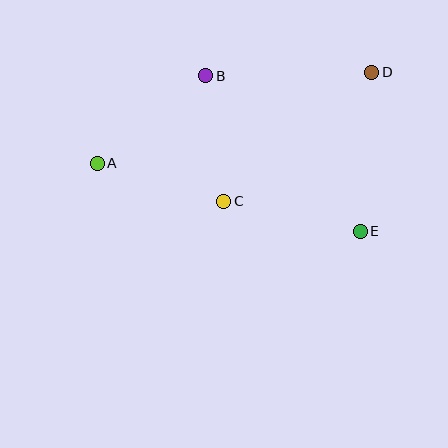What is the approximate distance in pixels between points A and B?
The distance between A and B is approximately 139 pixels.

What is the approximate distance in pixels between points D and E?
The distance between D and E is approximately 160 pixels.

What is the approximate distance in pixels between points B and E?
The distance between B and E is approximately 219 pixels.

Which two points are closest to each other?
Points B and C are closest to each other.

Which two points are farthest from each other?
Points A and D are farthest from each other.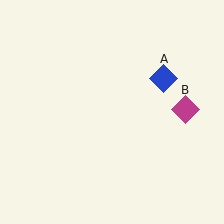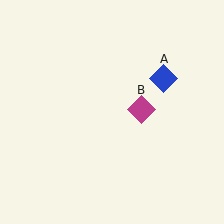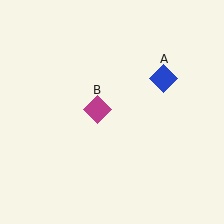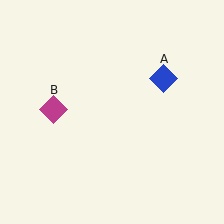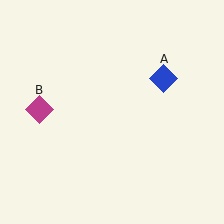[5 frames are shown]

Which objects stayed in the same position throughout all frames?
Blue diamond (object A) remained stationary.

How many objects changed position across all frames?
1 object changed position: magenta diamond (object B).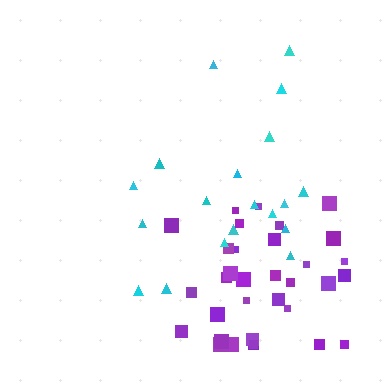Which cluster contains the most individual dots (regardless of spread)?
Purple (35).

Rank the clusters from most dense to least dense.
purple, cyan.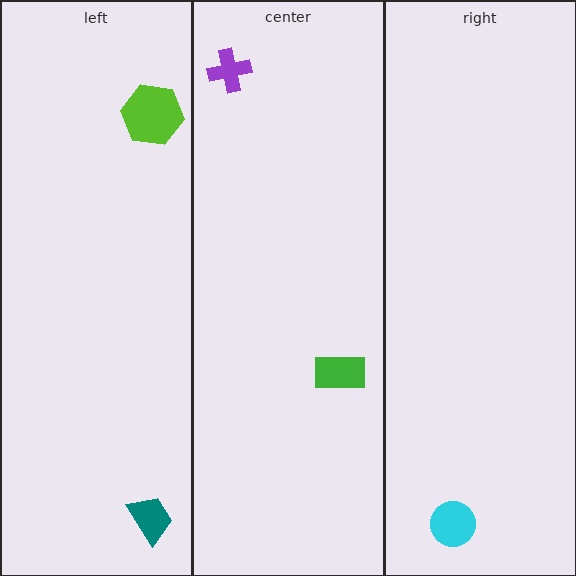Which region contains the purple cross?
The center region.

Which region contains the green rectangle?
The center region.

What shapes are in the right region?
The cyan circle.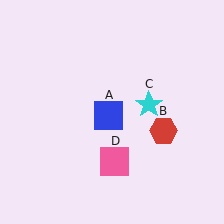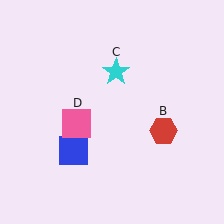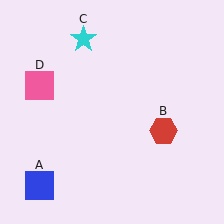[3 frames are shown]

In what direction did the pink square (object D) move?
The pink square (object D) moved up and to the left.